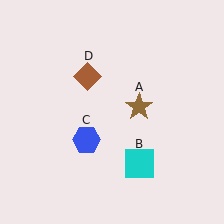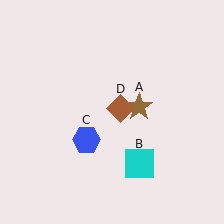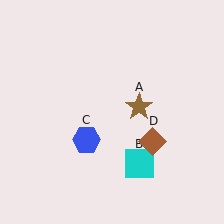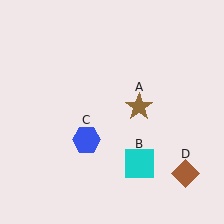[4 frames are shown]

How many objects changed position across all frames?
1 object changed position: brown diamond (object D).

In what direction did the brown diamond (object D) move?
The brown diamond (object D) moved down and to the right.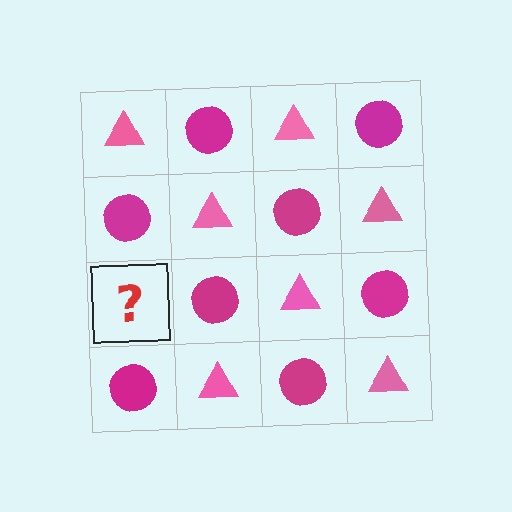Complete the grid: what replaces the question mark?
The question mark should be replaced with a pink triangle.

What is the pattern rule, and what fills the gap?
The rule is that it alternates pink triangle and magenta circle in a checkerboard pattern. The gap should be filled with a pink triangle.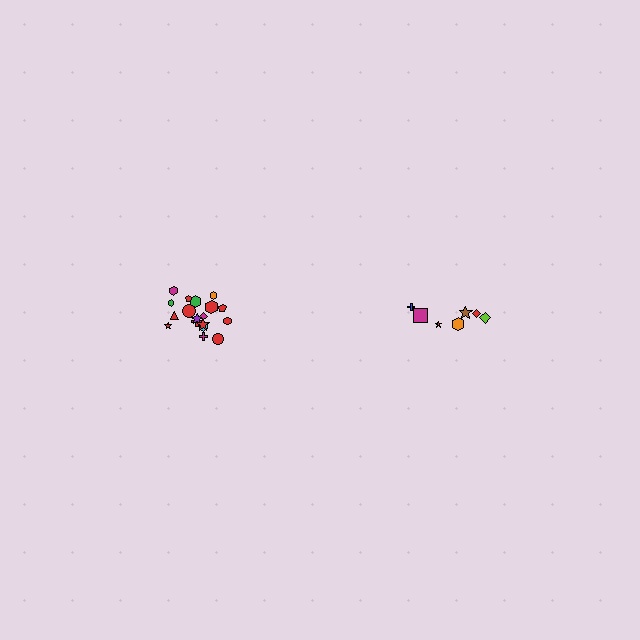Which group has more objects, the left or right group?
The left group.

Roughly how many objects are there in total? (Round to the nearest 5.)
Roughly 25 objects in total.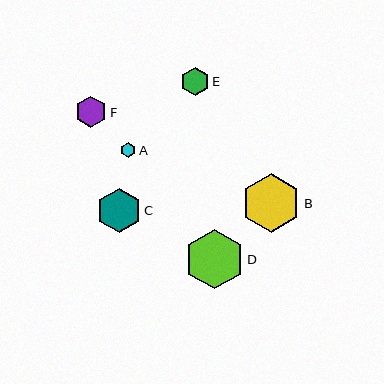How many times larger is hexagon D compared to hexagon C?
Hexagon D is approximately 1.3 times the size of hexagon C.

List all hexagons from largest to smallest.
From largest to smallest: D, B, C, F, E, A.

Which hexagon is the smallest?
Hexagon A is the smallest with a size of approximately 16 pixels.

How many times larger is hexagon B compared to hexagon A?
Hexagon B is approximately 3.8 times the size of hexagon A.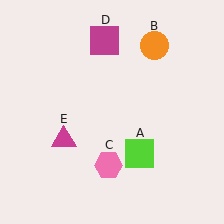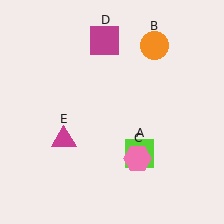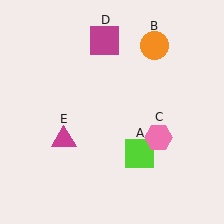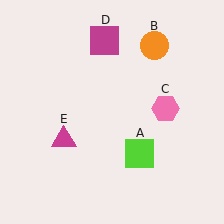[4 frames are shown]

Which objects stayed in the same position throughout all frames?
Lime square (object A) and orange circle (object B) and magenta square (object D) and magenta triangle (object E) remained stationary.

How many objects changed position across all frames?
1 object changed position: pink hexagon (object C).